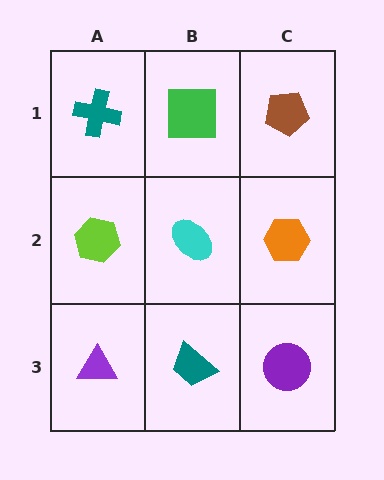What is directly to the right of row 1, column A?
A green square.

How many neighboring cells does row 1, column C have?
2.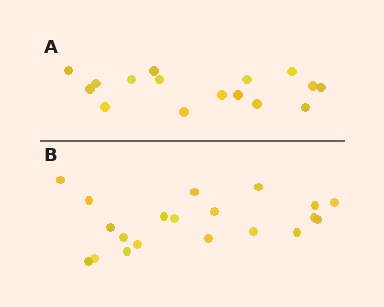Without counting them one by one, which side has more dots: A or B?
Region B (the bottom region) has more dots.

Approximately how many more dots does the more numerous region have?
Region B has about 4 more dots than region A.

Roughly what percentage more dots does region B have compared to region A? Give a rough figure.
About 25% more.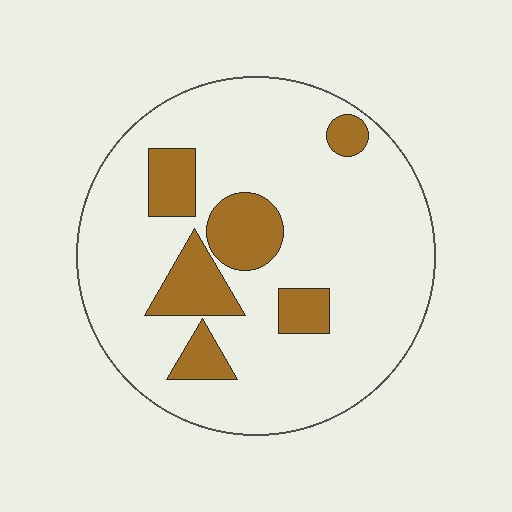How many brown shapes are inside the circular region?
6.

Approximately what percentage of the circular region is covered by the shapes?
Approximately 20%.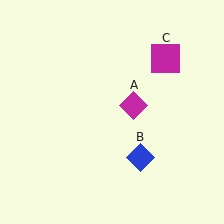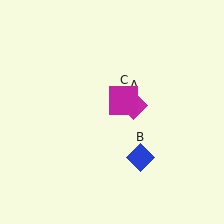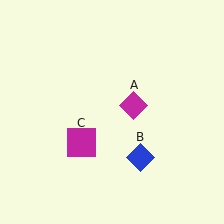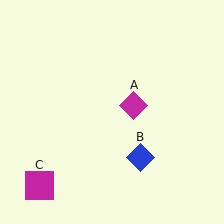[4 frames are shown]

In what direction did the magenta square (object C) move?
The magenta square (object C) moved down and to the left.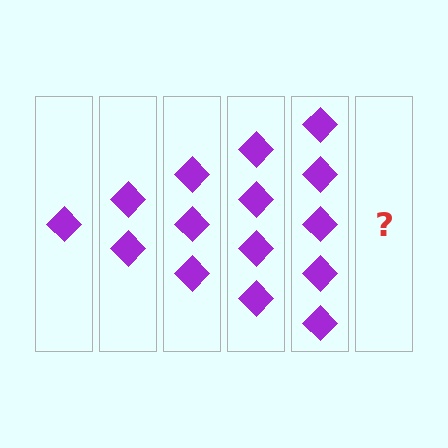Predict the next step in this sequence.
The next step is 6 diamonds.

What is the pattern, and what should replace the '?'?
The pattern is that each step adds one more diamond. The '?' should be 6 diamonds.